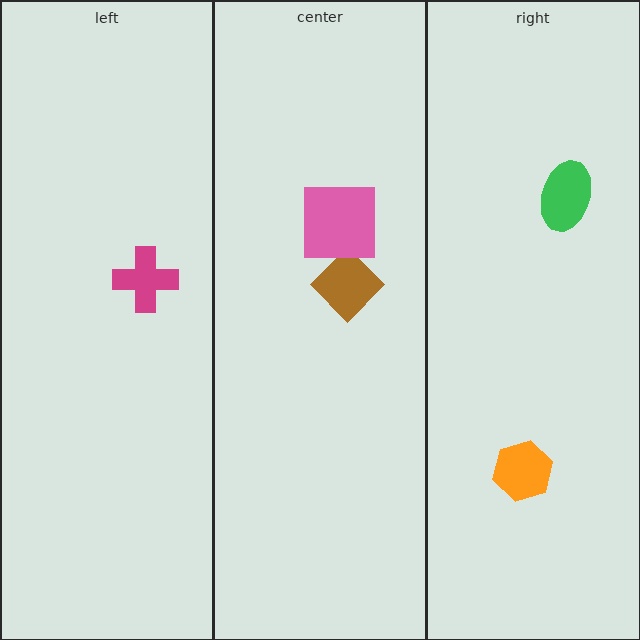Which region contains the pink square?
The center region.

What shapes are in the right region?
The orange hexagon, the green ellipse.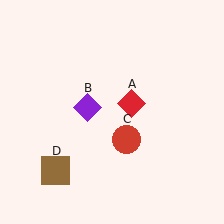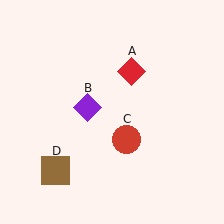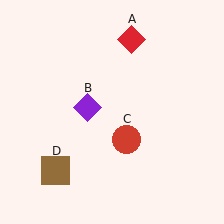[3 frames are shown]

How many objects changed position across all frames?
1 object changed position: red diamond (object A).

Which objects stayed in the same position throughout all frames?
Purple diamond (object B) and red circle (object C) and brown square (object D) remained stationary.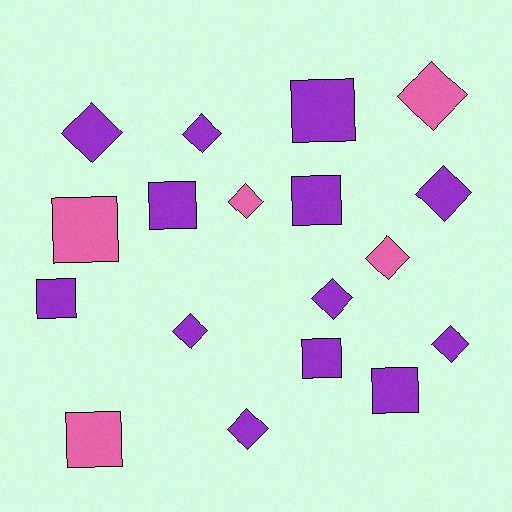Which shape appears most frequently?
Diamond, with 10 objects.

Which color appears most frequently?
Purple, with 13 objects.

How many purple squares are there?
There are 6 purple squares.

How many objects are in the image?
There are 18 objects.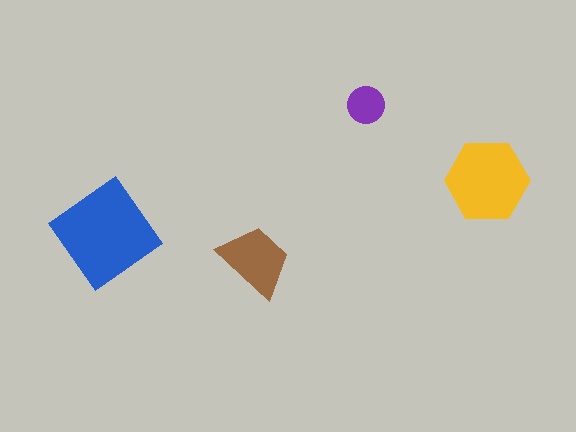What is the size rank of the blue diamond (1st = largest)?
1st.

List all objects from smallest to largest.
The purple circle, the brown trapezoid, the yellow hexagon, the blue diamond.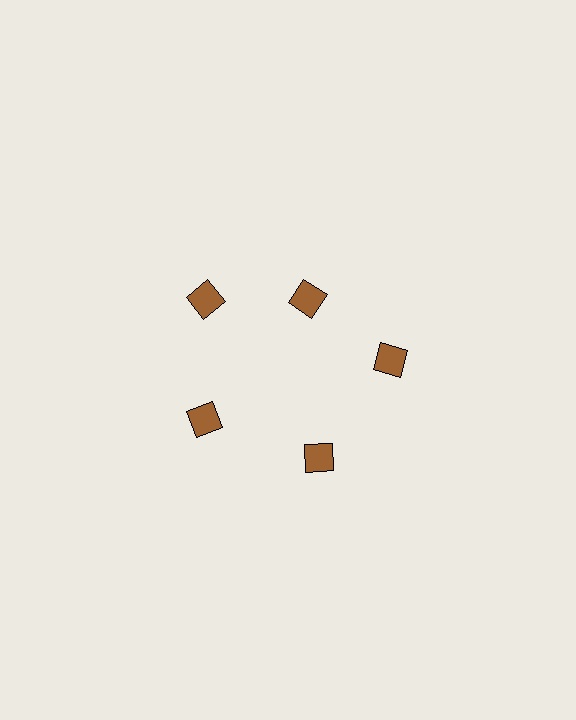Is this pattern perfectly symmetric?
No. The 5 brown diamonds are arranged in a ring, but one element near the 1 o'clock position is pulled inward toward the center, breaking the 5-fold rotational symmetry.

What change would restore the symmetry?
The symmetry would be restored by moving it outward, back onto the ring so that all 5 diamonds sit at equal angles and equal distance from the center.